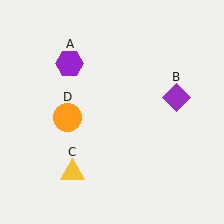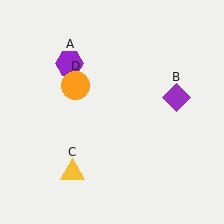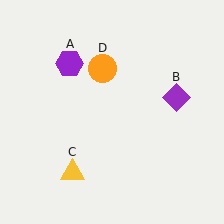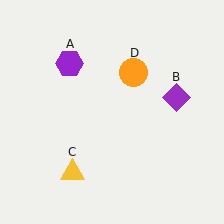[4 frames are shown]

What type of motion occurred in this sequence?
The orange circle (object D) rotated clockwise around the center of the scene.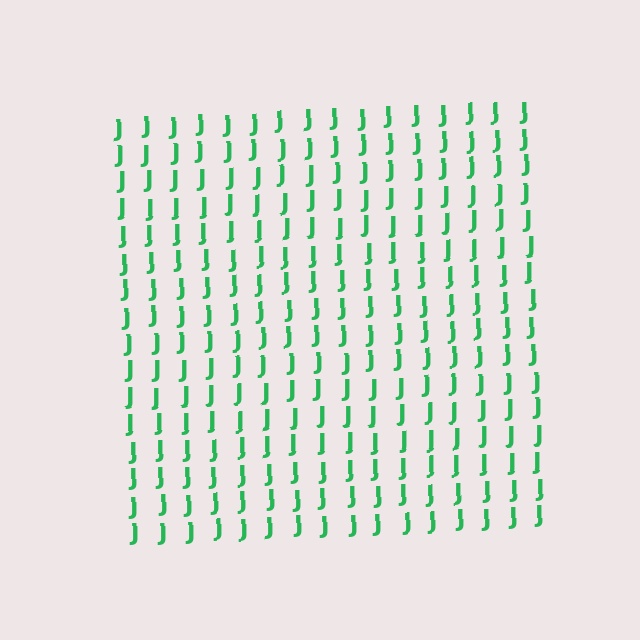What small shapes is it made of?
It is made of small letter J's.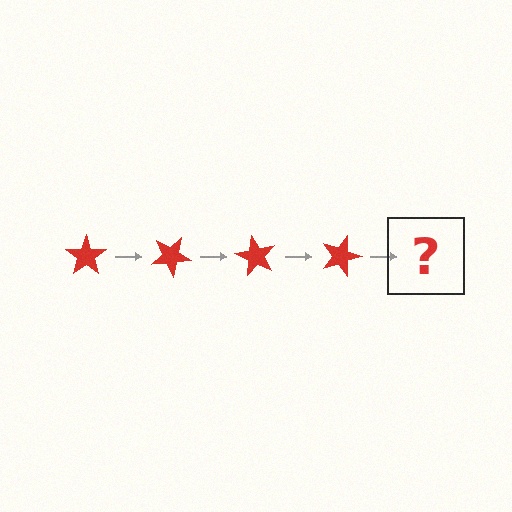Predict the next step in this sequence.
The next step is a red star rotated 120 degrees.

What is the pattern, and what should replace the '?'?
The pattern is that the star rotates 30 degrees each step. The '?' should be a red star rotated 120 degrees.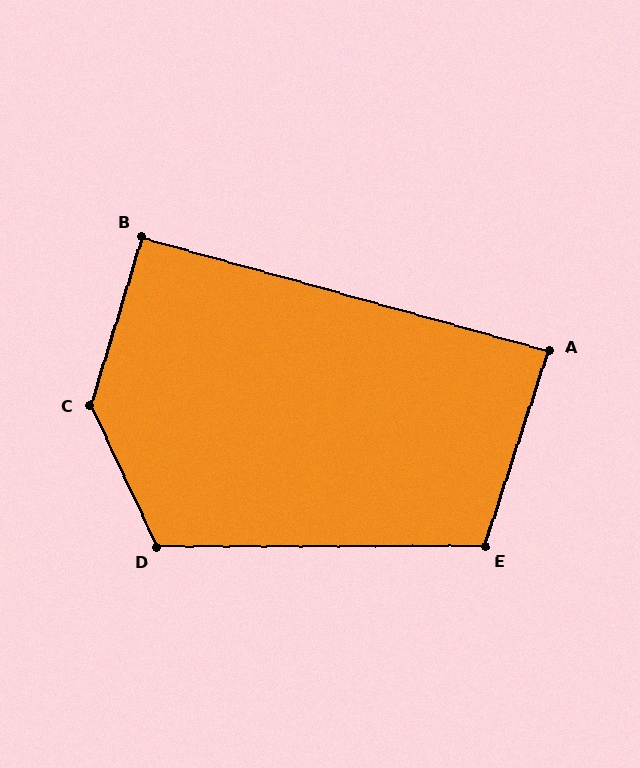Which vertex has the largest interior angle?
C, at approximately 138 degrees.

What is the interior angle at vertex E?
Approximately 108 degrees (obtuse).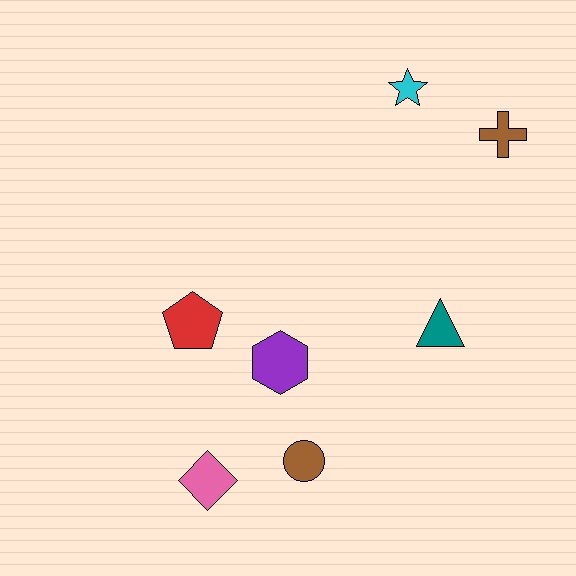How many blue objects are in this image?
There are no blue objects.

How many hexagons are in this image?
There is 1 hexagon.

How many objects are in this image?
There are 7 objects.